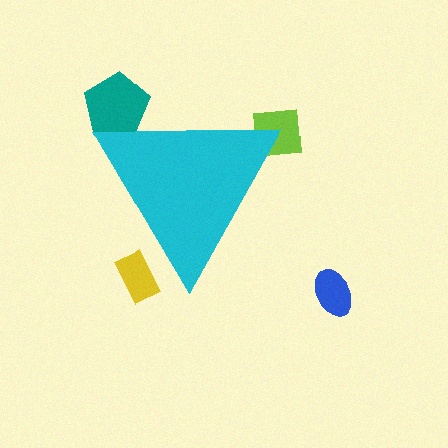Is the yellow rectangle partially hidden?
Yes, the yellow rectangle is partially hidden behind the cyan triangle.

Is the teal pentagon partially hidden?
Yes, the teal pentagon is partially hidden behind the cyan triangle.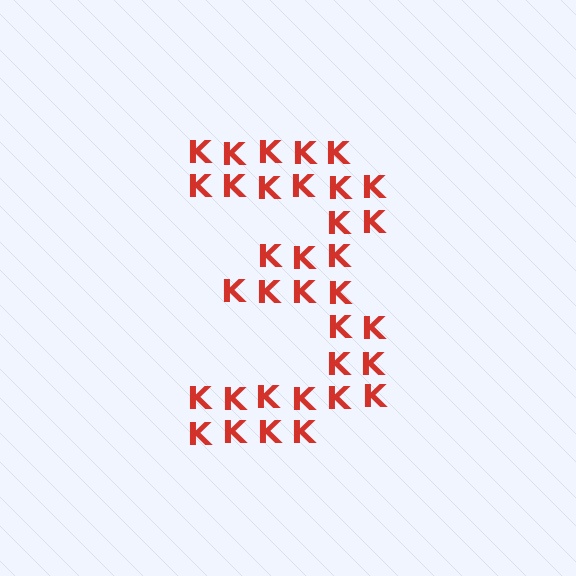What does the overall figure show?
The overall figure shows the digit 3.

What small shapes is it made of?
It is made of small letter K's.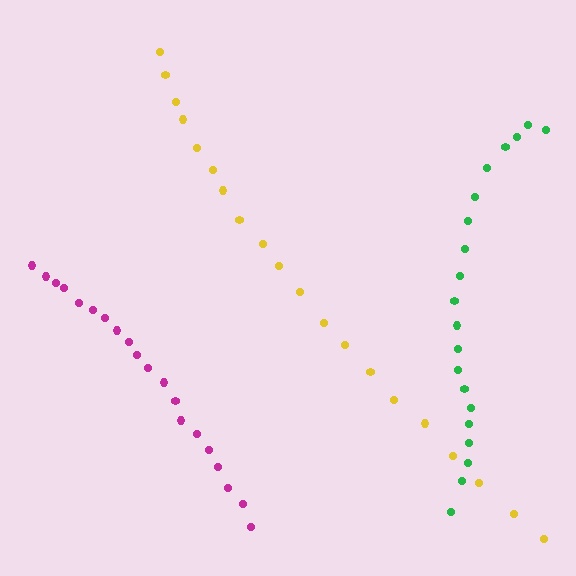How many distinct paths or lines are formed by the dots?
There are 3 distinct paths.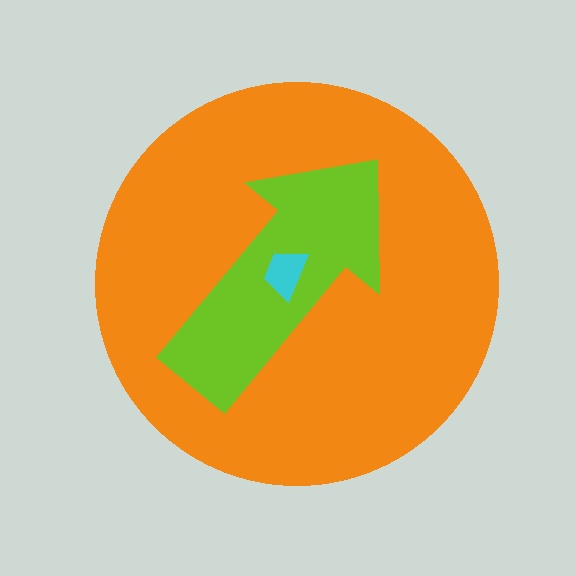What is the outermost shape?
The orange circle.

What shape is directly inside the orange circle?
The lime arrow.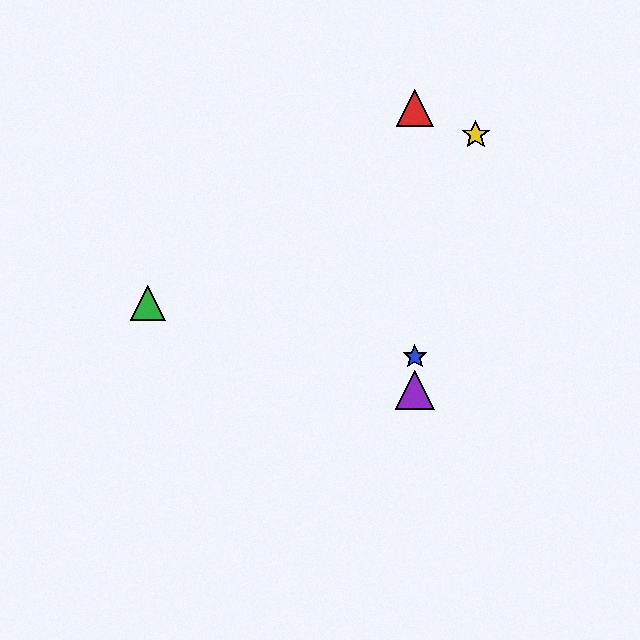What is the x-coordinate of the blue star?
The blue star is at x≈415.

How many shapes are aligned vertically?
3 shapes (the red triangle, the blue star, the purple triangle) are aligned vertically.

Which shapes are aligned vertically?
The red triangle, the blue star, the purple triangle are aligned vertically.